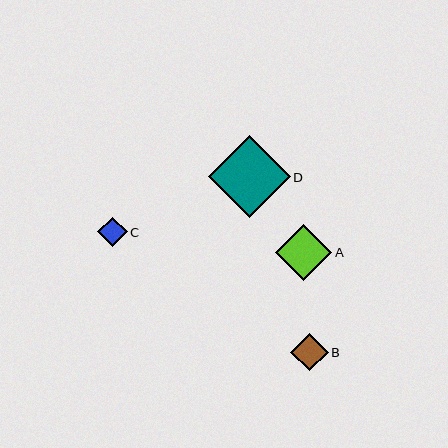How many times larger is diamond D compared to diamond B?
Diamond D is approximately 2.2 times the size of diamond B.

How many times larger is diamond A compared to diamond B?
Diamond A is approximately 1.5 times the size of diamond B.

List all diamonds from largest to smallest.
From largest to smallest: D, A, B, C.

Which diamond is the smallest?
Diamond C is the smallest with a size of approximately 29 pixels.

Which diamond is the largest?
Diamond D is the largest with a size of approximately 81 pixels.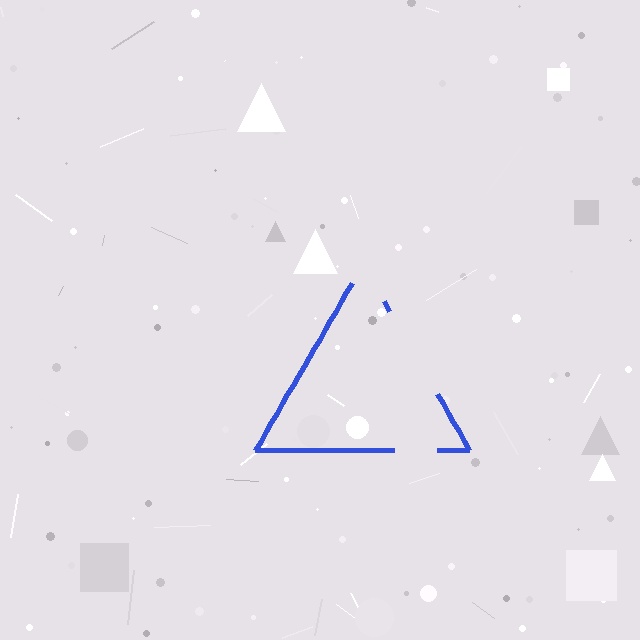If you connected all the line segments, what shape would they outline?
They would outline a triangle.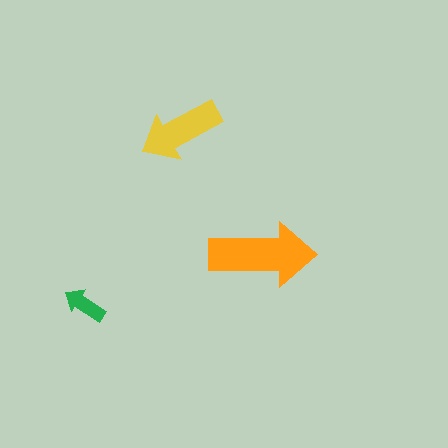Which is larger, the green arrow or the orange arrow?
The orange one.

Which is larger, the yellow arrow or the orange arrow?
The orange one.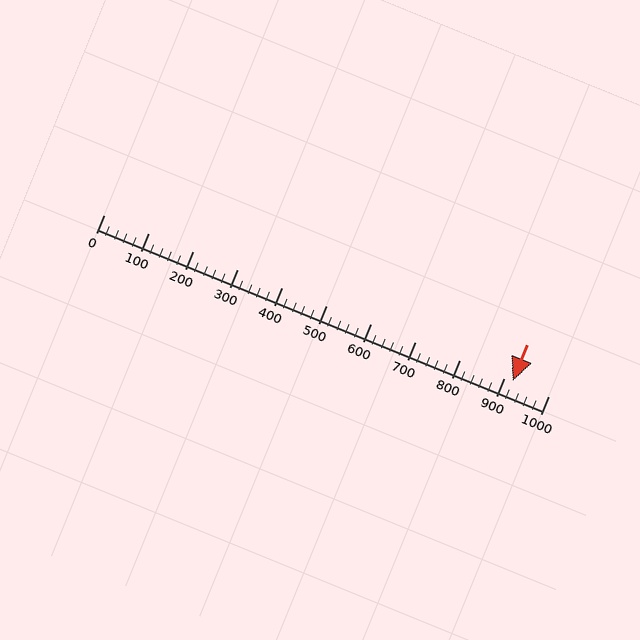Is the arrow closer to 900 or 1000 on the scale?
The arrow is closer to 900.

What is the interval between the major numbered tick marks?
The major tick marks are spaced 100 units apart.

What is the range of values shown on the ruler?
The ruler shows values from 0 to 1000.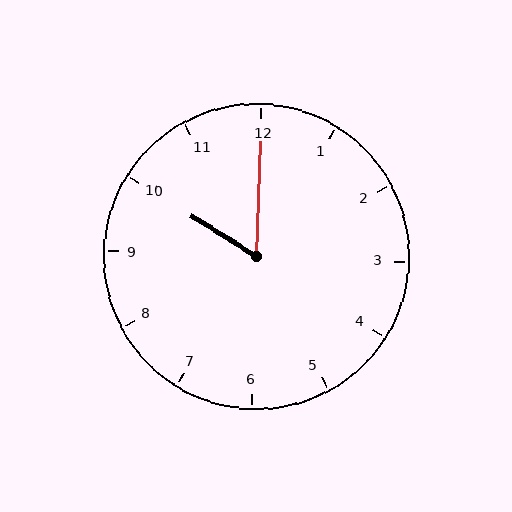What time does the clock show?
10:00.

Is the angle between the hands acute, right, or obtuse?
It is acute.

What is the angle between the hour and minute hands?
Approximately 60 degrees.